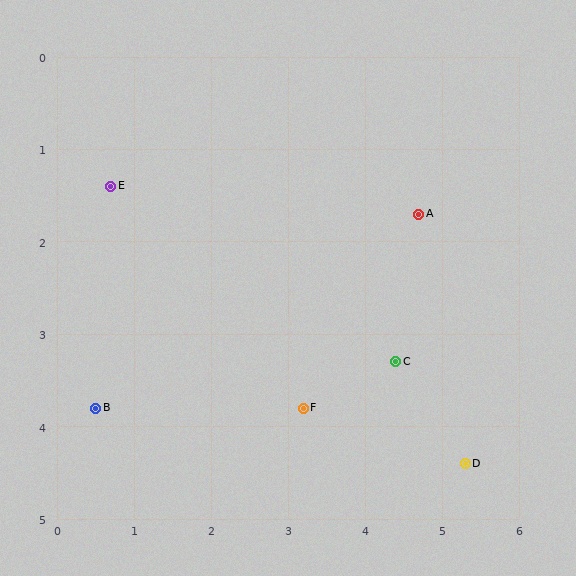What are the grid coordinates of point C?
Point C is at approximately (4.4, 3.3).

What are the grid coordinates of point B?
Point B is at approximately (0.5, 3.8).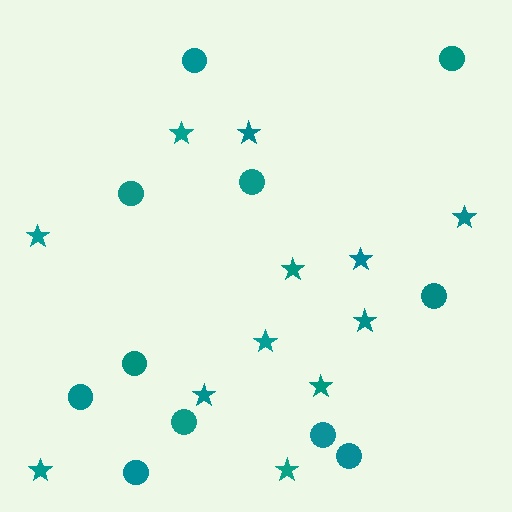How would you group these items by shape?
There are 2 groups: one group of stars (12) and one group of circles (11).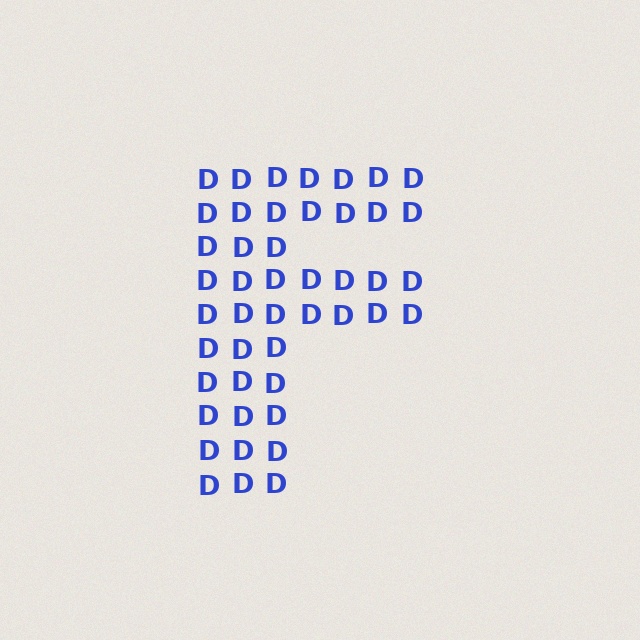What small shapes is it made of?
It is made of small letter D's.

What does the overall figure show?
The overall figure shows the letter F.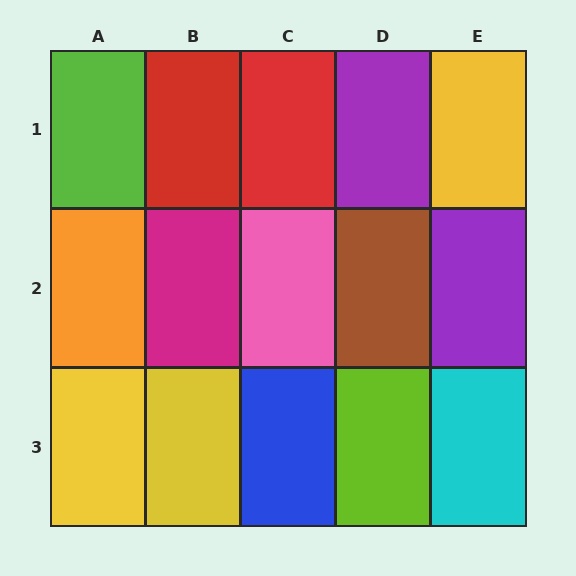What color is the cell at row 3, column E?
Cyan.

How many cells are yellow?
3 cells are yellow.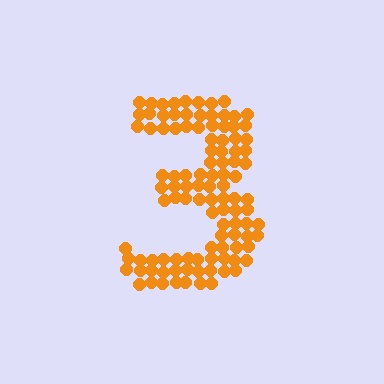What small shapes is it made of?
It is made of small circles.